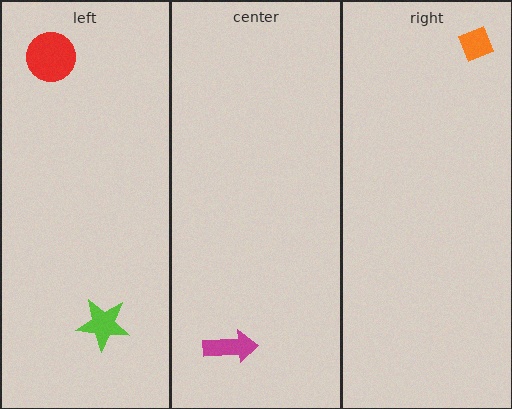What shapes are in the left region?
The red circle, the lime star.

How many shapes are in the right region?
1.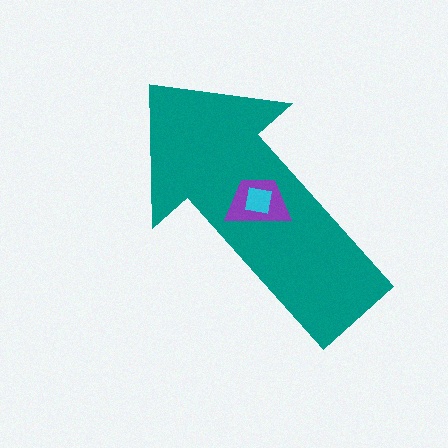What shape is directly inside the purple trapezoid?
The cyan square.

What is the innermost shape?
The cyan square.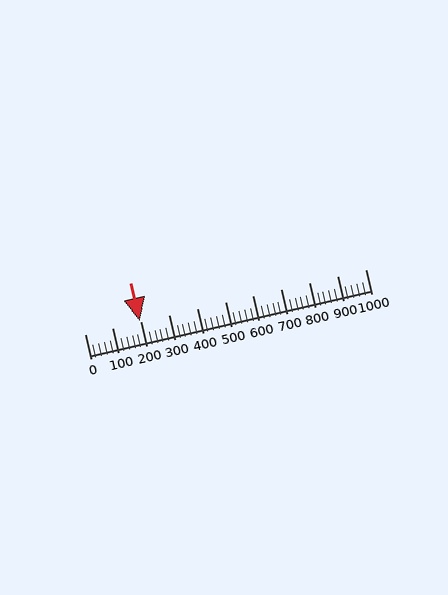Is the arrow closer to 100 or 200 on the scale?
The arrow is closer to 200.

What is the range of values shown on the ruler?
The ruler shows values from 0 to 1000.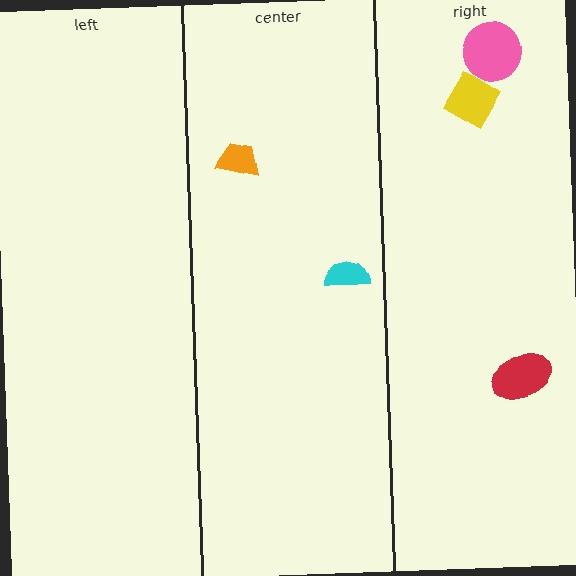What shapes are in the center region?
The cyan semicircle, the orange trapezoid.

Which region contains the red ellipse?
The right region.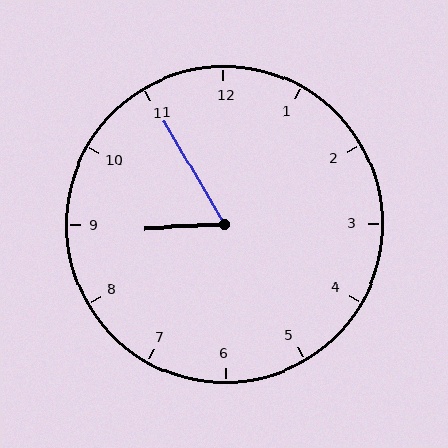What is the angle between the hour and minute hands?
Approximately 62 degrees.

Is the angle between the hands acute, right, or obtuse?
It is acute.